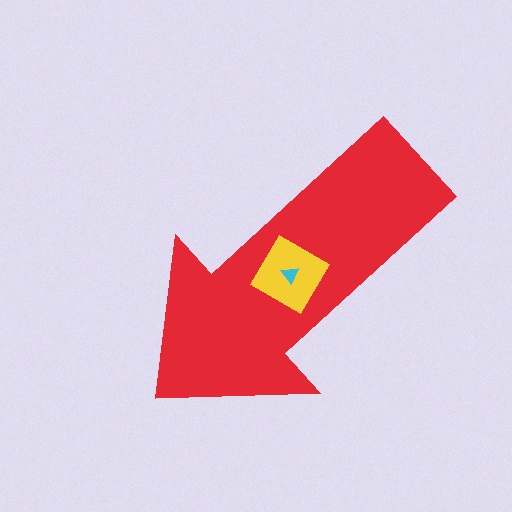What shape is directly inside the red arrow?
The yellow diamond.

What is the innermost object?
The cyan triangle.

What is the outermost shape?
The red arrow.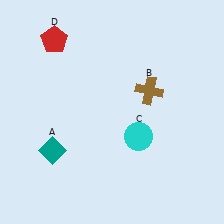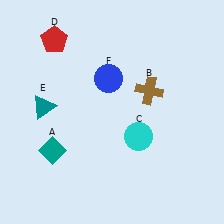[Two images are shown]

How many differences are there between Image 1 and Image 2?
There are 2 differences between the two images.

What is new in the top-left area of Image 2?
A blue circle (F) was added in the top-left area of Image 2.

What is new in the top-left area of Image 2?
A teal triangle (E) was added in the top-left area of Image 2.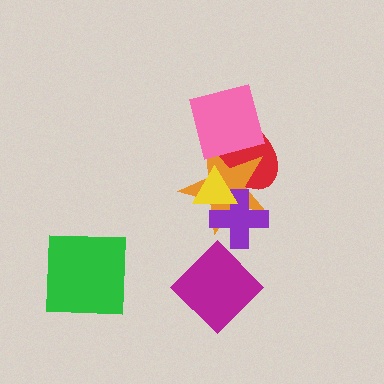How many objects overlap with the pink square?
2 objects overlap with the pink square.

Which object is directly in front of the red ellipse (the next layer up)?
The orange star is directly in front of the red ellipse.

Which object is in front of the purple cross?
The yellow triangle is in front of the purple cross.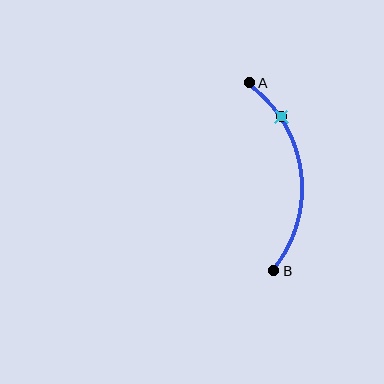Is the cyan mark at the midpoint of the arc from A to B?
No. The cyan mark lies on the arc but is closer to endpoint A. The arc midpoint would be at the point on the curve equidistant along the arc from both A and B.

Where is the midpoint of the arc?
The arc midpoint is the point on the curve farthest from the straight line joining A and B. It sits to the right of that line.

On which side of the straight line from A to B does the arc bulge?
The arc bulges to the right of the straight line connecting A and B.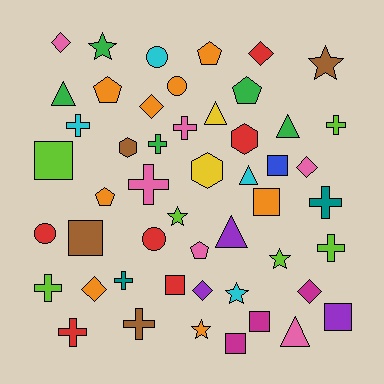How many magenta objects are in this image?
There are 3 magenta objects.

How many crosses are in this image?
There are 11 crosses.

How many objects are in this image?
There are 50 objects.